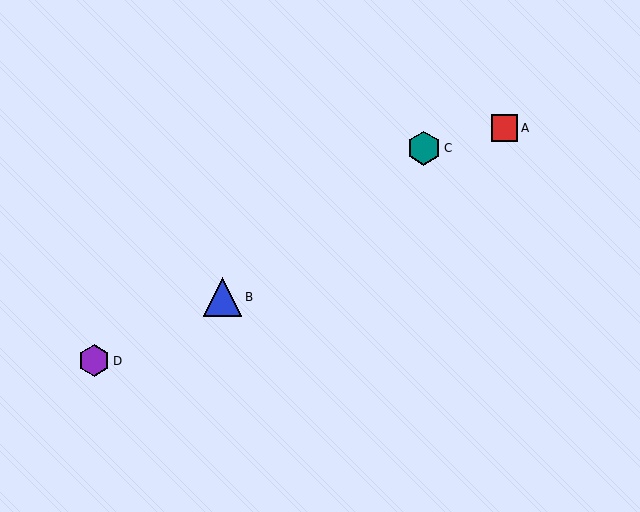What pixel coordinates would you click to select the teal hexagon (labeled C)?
Click at (424, 148) to select the teal hexagon C.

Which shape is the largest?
The blue triangle (labeled B) is the largest.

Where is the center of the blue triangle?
The center of the blue triangle is at (222, 297).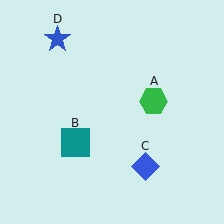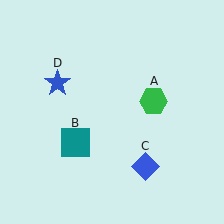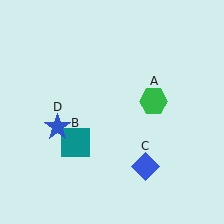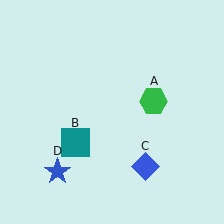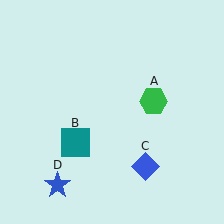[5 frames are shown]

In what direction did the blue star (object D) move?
The blue star (object D) moved down.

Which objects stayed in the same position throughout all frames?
Green hexagon (object A) and teal square (object B) and blue diamond (object C) remained stationary.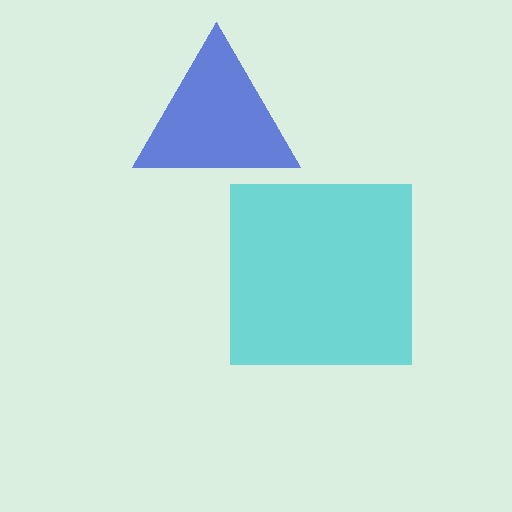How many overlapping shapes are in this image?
There are 2 overlapping shapes in the image.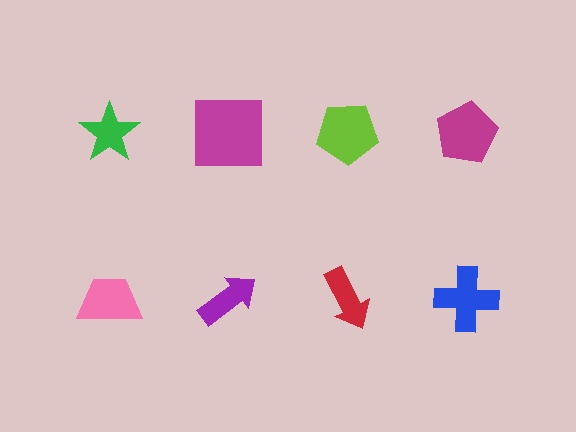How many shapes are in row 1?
4 shapes.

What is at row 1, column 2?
A magenta square.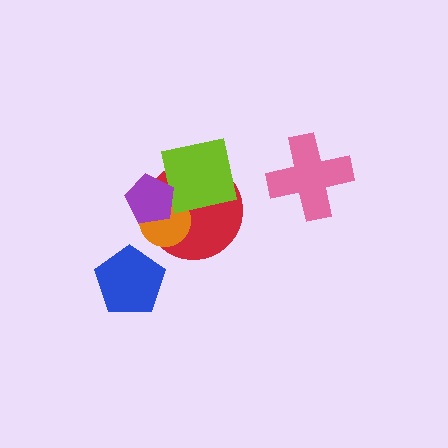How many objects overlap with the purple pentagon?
2 objects overlap with the purple pentagon.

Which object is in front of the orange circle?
The purple pentagon is in front of the orange circle.